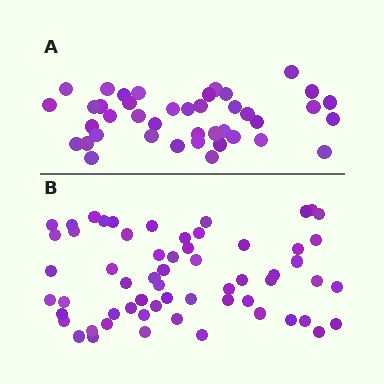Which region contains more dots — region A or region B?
Region B (the bottom region) has more dots.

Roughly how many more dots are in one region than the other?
Region B has approximately 20 more dots than region A.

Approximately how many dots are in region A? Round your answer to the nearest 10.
About 40 dots. (The exact count is 41, which rounds to 40.)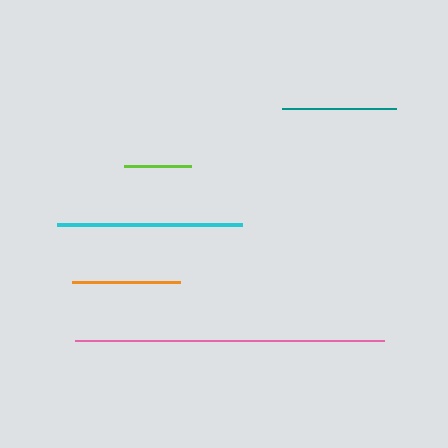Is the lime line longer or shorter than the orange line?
The orange line is longer than the lime line.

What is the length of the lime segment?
The lime segment is approximately 68 pixels long.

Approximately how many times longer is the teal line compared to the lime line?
The teal line is approximately 1.7 times the length of the lime line.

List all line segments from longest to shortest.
From longest to shortest: pink, cyan, teal, orange, lime.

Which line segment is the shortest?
The lime line is the shortest at approximately 68 pixels.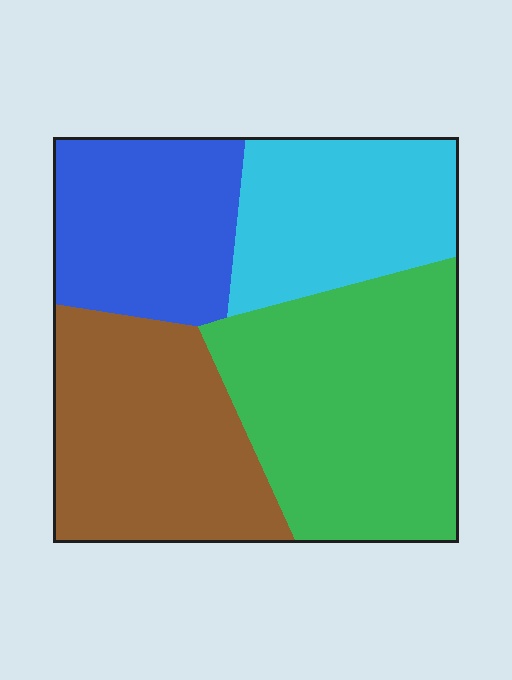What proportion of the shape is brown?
Brown covers 26% of the shape.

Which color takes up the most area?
Green, at roughly 35%.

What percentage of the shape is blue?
Blue takes up about one fifth (1/5) of the shape.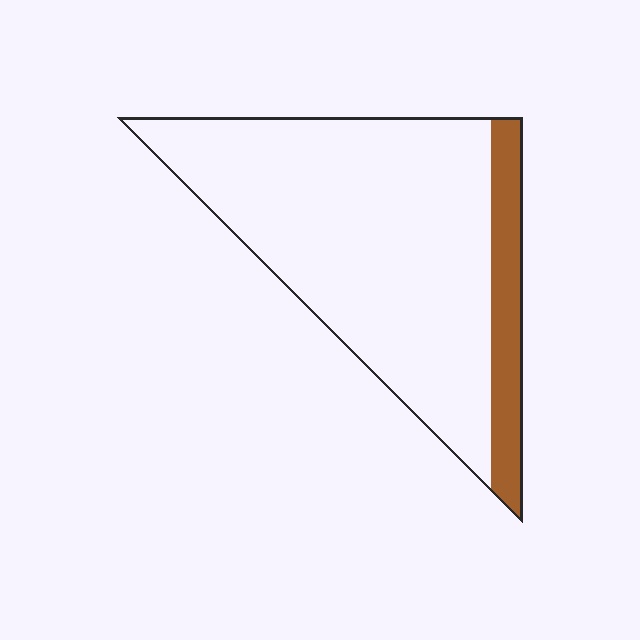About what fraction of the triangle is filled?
About one sixth (1/6).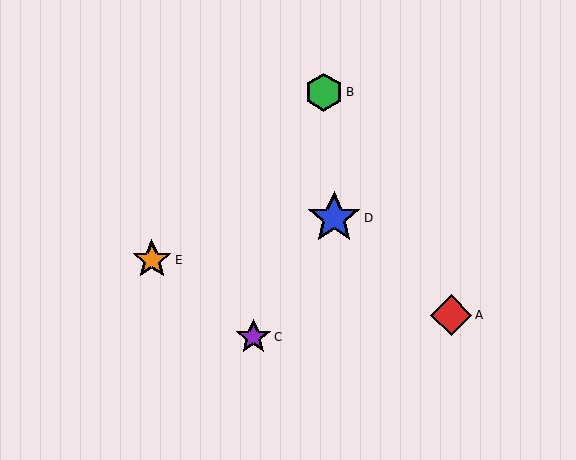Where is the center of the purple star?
The center of the purple star is at (253, 337).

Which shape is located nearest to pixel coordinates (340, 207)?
The blue star (labeled D) at (334, 218) is nearest to that location.